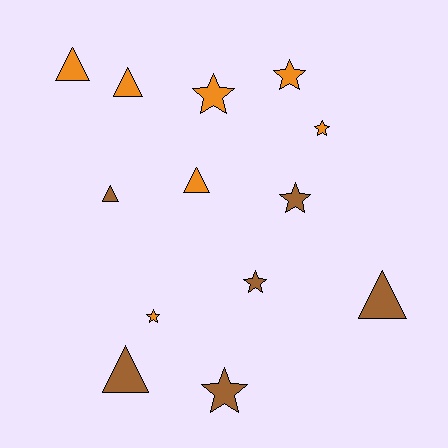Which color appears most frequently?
Orange, with 7 objects.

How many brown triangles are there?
There are 3 brown triangles.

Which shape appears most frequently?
Star, with 7 objects.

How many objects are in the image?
There are 13 objects.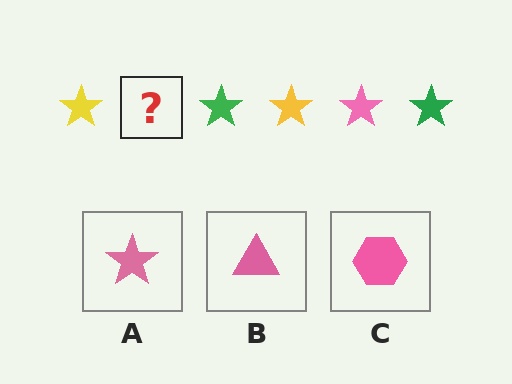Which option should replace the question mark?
Option A.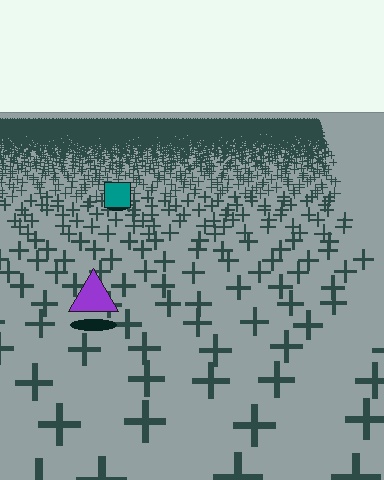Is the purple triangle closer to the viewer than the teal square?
Yes. The purple triangle is closer — you can tell from the texture gradient: the ground texture is coarser near it.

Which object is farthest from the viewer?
The teal square is farthest from the viewer. It appears smaller and the ground texture around it is denser.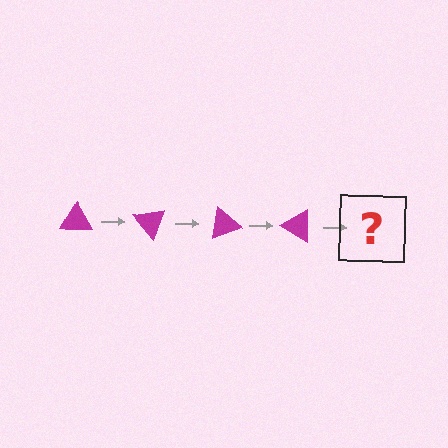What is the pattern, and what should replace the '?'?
The pattern is that the triangle rotates 50 degrees each step. The '?' should be a magenta triangle rotated 200 degrees.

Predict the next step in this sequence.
The next step is a magenta triangle rotated 200 degrees.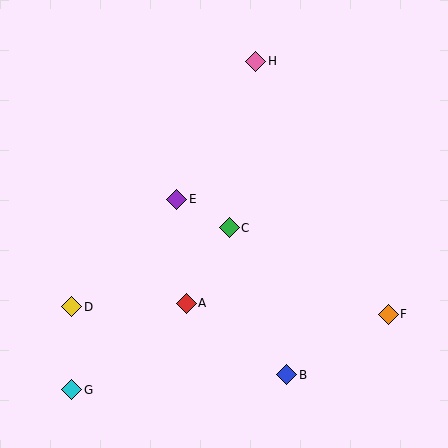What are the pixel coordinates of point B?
Point B is at (287, 375).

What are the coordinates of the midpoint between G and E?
The midpoint between G and E is at (124, 294).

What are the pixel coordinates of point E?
Point E is at (177, 199).